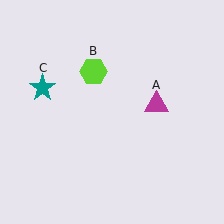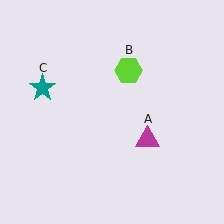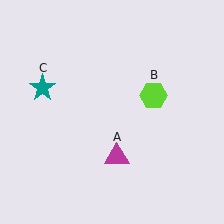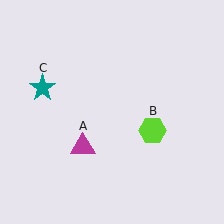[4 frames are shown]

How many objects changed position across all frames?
2 objects changed position: magenta triangle (object A), lime hexagon (object B).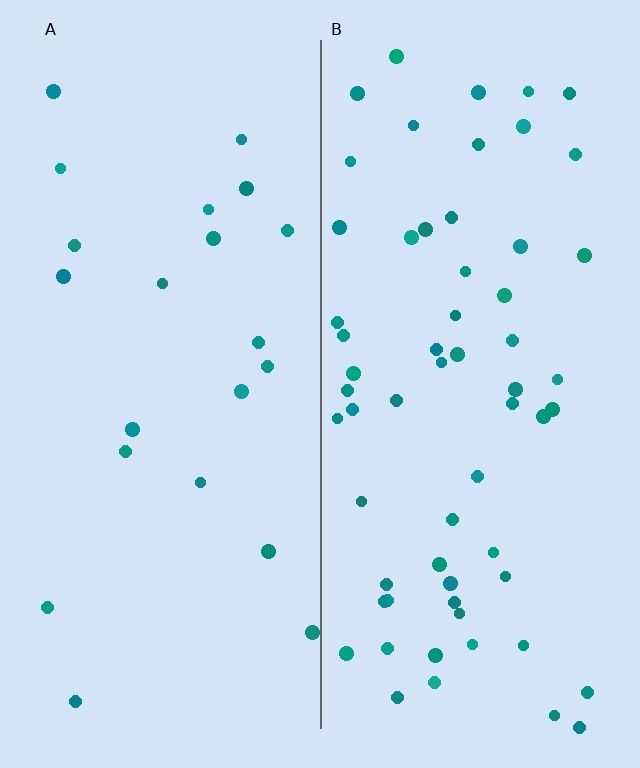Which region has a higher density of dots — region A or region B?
B (the right).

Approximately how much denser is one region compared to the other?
Approximately 2.9× — region B over region A.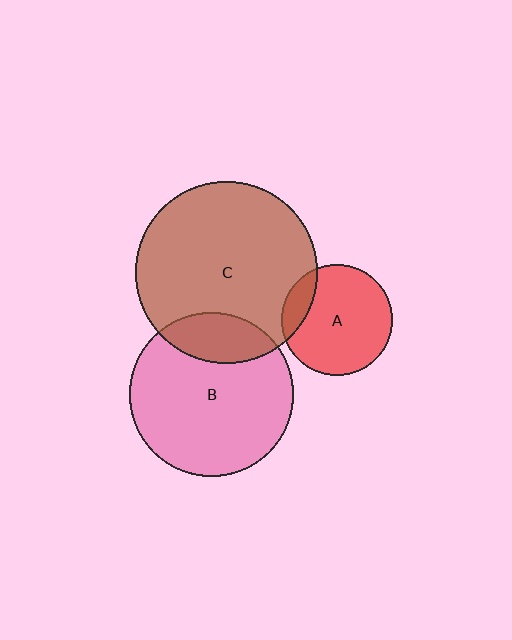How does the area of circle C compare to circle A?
Approximately 2.7 times.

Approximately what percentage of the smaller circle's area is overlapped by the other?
Approximately 15%.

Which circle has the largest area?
Circle C (brown).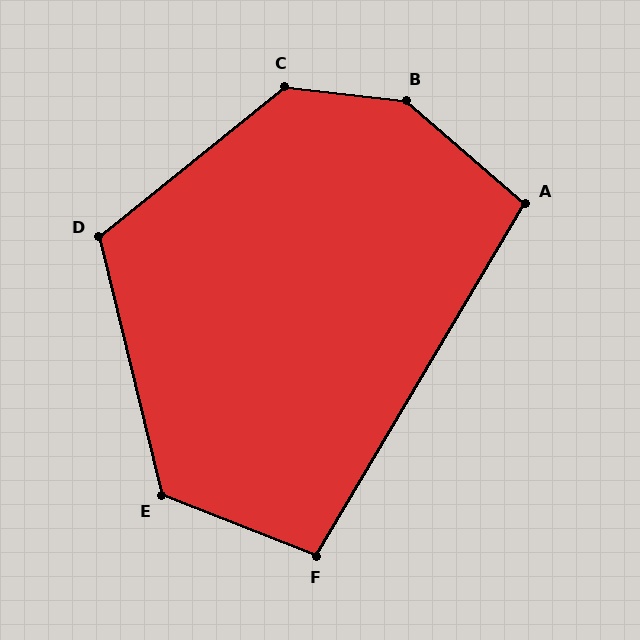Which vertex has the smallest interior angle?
F, at approximately 99 degrees.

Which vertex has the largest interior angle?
B, at approximately 146 degrees.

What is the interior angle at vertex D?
Approximately 115 degrees (obtuse).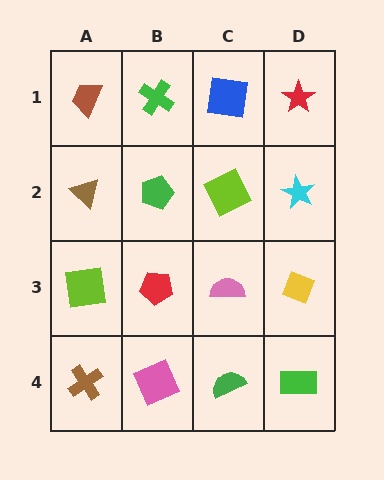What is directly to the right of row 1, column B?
A blue square.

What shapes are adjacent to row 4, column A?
A lime square (row 3, column A), a pink square (row 4, column B).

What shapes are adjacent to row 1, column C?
A lime square (row 2, column C), a green cross (row 1, column B), a red star (row 1, column D).